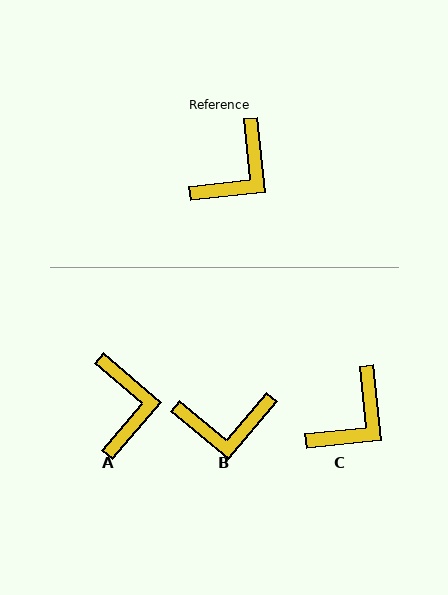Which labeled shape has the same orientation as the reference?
C.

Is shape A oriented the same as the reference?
No, it is off by about 43 degrees.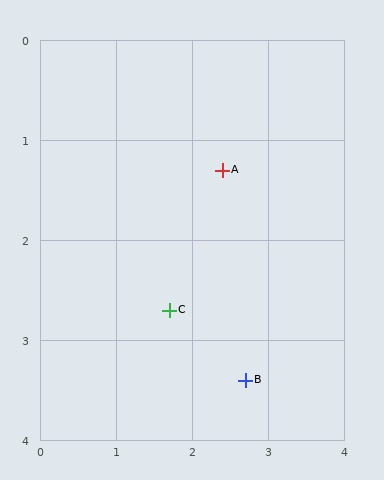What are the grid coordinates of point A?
Point A is at approximately (2.4, 1.3).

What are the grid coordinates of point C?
Point C is at approximately (1.7, 2.7).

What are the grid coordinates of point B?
Point B is at approximately (2.7, 3.4).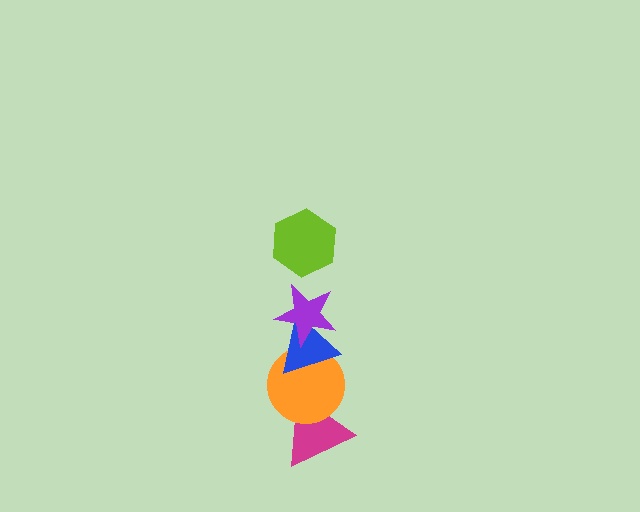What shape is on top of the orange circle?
The blue triangle is on top of the orange circle.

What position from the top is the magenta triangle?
The magenta triangle is 5th from the top.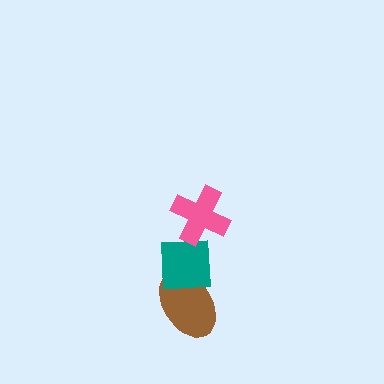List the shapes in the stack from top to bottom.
From top to bottom: the pink cross, the teal square, the brown ellipse.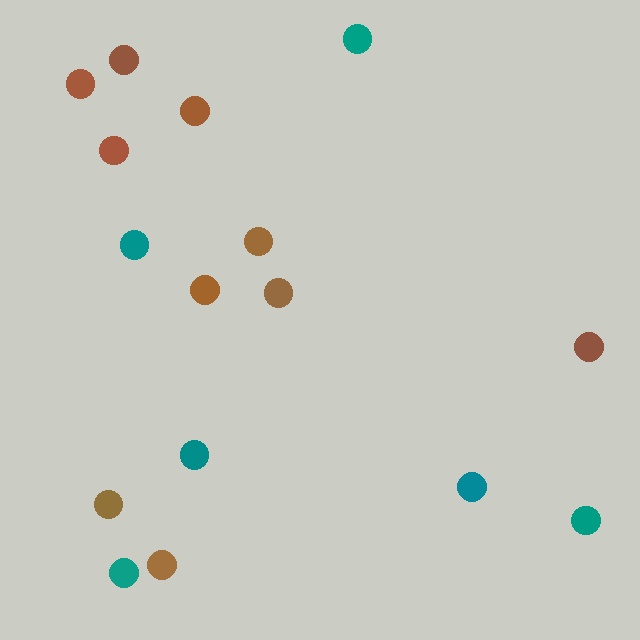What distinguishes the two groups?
There are 2 groups: one group of teal circles (6) and one group of brown circles (10).